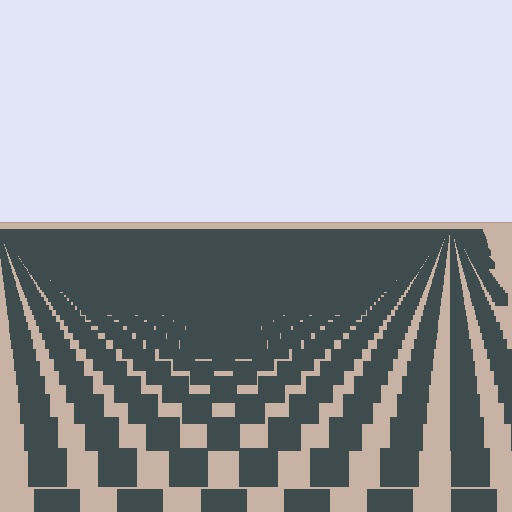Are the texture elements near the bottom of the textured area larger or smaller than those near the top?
Larger. Near the bottom, elements are closer to the viewer and appear at a bigger on-screen size.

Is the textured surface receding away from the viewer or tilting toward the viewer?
The surface is receding away from the viewer. Texture elements get smaller and denser toward the top.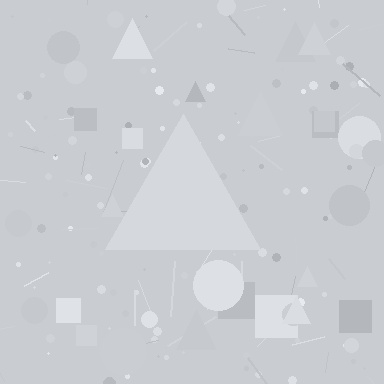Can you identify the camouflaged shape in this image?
The camouflaged shape is a triangle.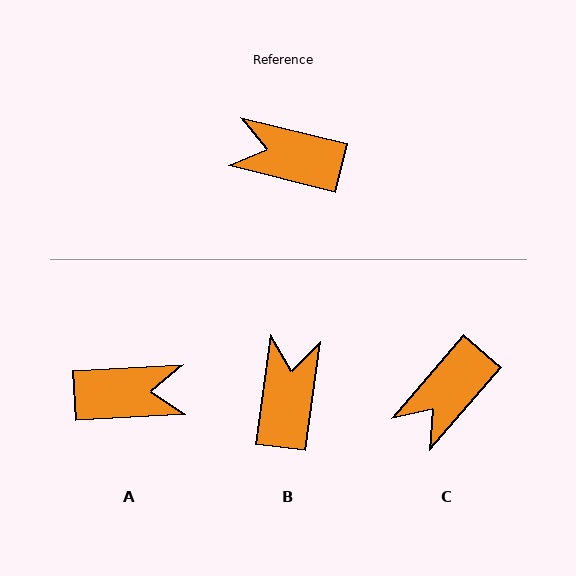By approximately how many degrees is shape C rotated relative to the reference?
Approximately 63 degrees counter-clockwise.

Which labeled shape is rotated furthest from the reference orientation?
A, about 163 degrees away.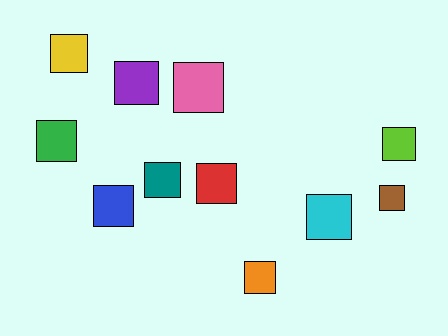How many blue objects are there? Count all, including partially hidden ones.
There is 1 blue object.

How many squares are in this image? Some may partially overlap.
There are 11 squares.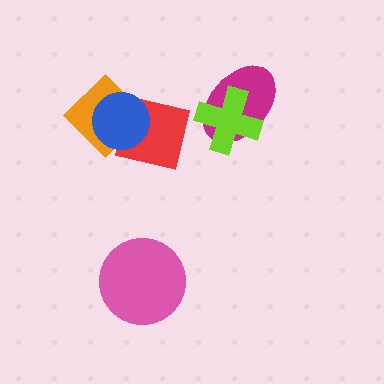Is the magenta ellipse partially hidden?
Yes, it is partially covered by another shape.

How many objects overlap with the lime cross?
1 object overlaps with the lime cross.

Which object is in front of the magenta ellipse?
The lime cross is in front of the magenta ellipse.